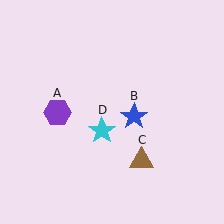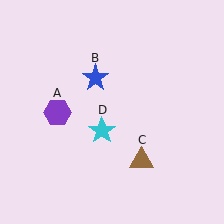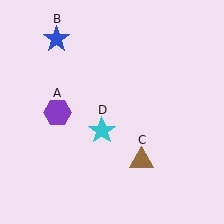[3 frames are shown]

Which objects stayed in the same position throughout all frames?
Purple hexagon (object A) and brown triangle (object C) and cyan star (object D) remained stationary.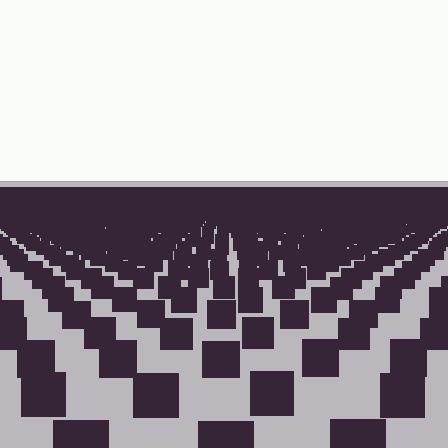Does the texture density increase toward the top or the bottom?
Density increases toward the top.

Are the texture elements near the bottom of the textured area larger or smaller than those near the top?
Larger. Near the bottom, elements are closer to the viewer and appear at a bigger on-screen size.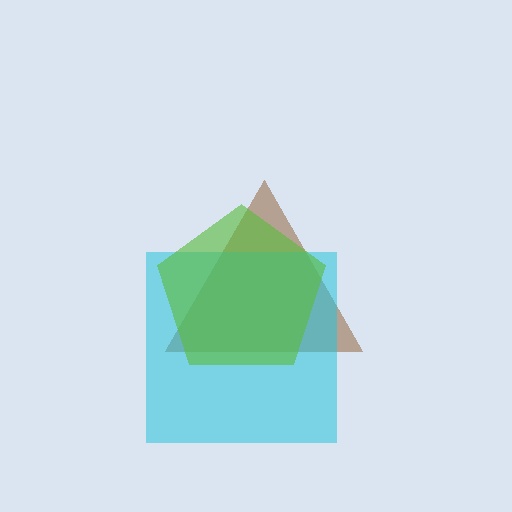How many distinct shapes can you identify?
There are 3 distinct shapes: a brown triangle, a cyan square, a lime pentagon.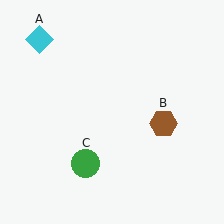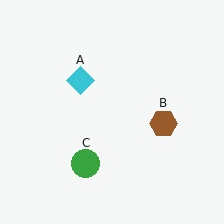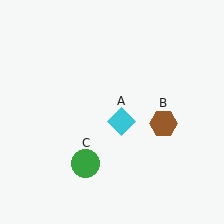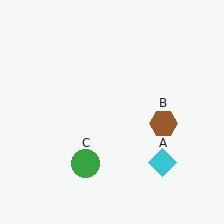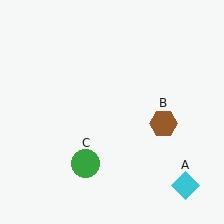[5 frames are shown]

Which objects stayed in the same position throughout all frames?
Brown hexagon (object B) and green circle (object C) remained stationary.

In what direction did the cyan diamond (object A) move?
The cyan diamond (object A) moved down and to the right.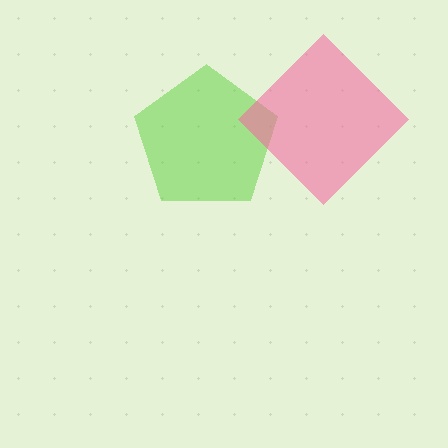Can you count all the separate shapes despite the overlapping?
Yes, there are 2 separate shapes.